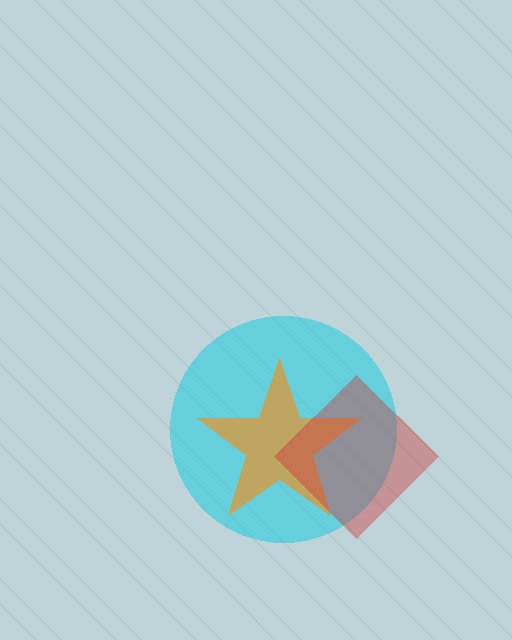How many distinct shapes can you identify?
There are 3 distinct shapes: a cyan circle, an orange star, a red diamond.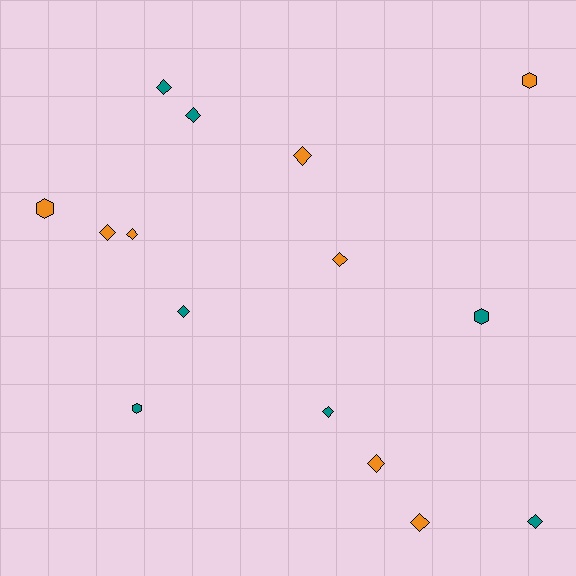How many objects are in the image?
There are 15 objects.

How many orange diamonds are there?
There are 6 orange diamonds.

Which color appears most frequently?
Orange, with 8 objects.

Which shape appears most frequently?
Diamond, with 11 objects.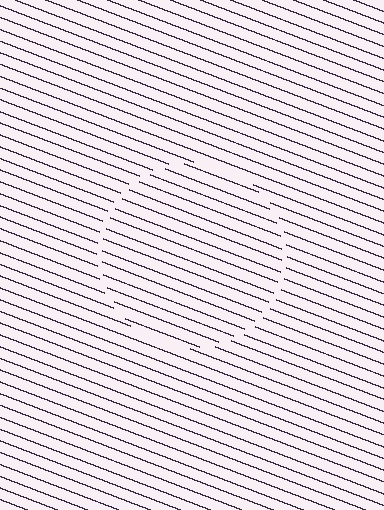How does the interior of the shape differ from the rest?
The interior of the shape contains the same grating, shifted by half a period — the contour is defined by the phase discontinuity where line-ends from the inner and outer gratings abut.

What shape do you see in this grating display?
An illusory circle. The interior of the shape contains the same grating, shifted by half a period — the contour is defined by the phase discontinuity where line-ends from the inner and outer gratings abut.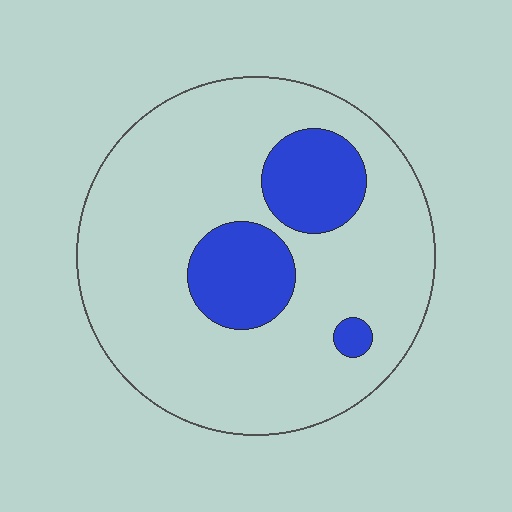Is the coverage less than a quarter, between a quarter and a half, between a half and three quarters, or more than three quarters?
Less than a quarter.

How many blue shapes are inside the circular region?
3.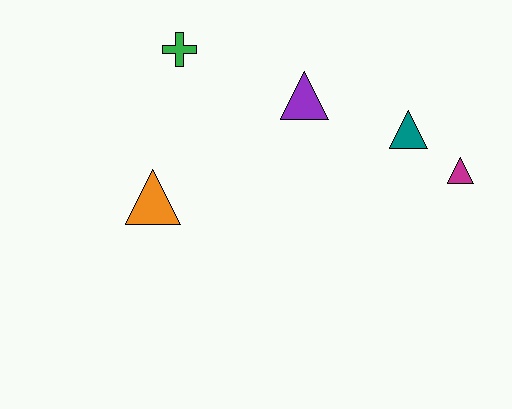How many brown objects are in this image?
There are no brown objects.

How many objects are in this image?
There are 5 objects.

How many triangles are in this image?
There are 4 triangles.